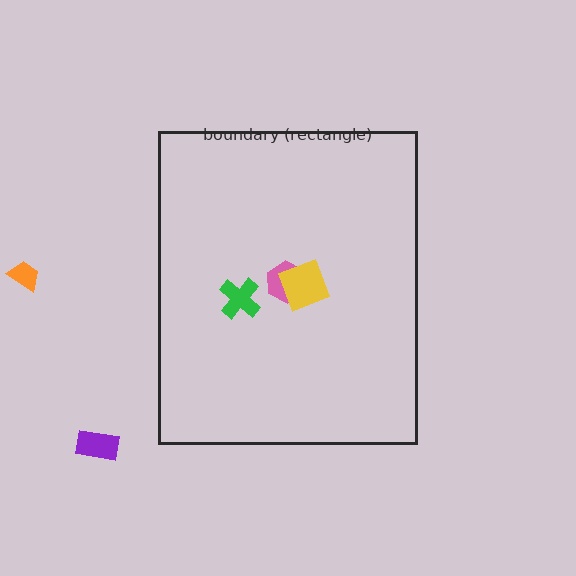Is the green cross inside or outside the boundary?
Inside.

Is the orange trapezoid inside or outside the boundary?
Outside.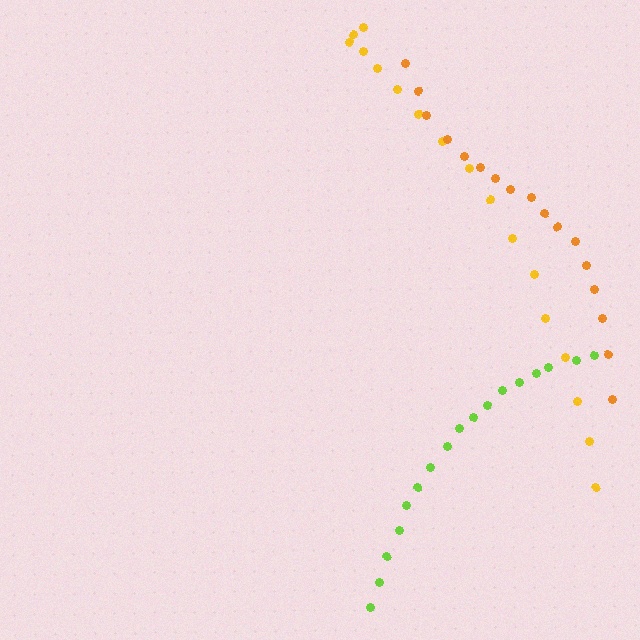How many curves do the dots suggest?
There are 3 distinct paths.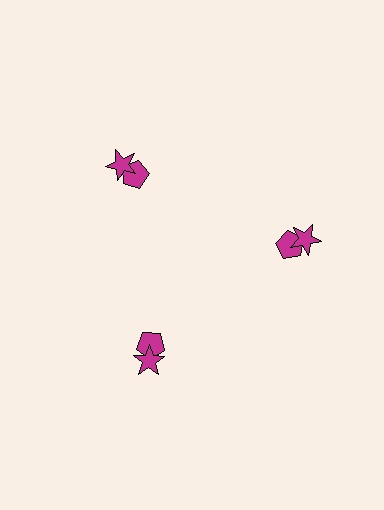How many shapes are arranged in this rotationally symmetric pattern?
There are 6 shapes, arranged in 3 groups of 2.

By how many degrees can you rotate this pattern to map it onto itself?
The pattern maps onto itself every 120 degrees of rotation.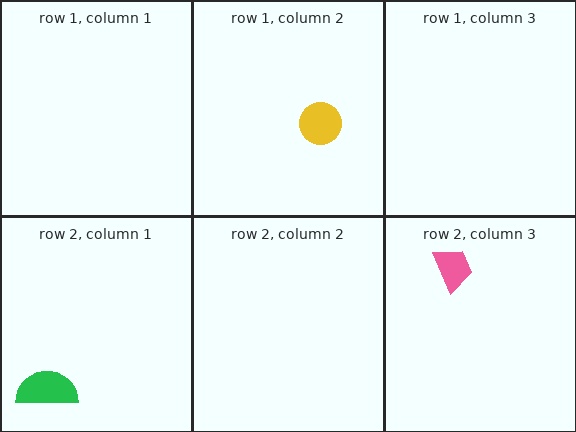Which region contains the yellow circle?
The row 1, column 2 region.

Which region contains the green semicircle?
The row 2, column 1 region.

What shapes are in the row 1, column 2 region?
The yellow circle.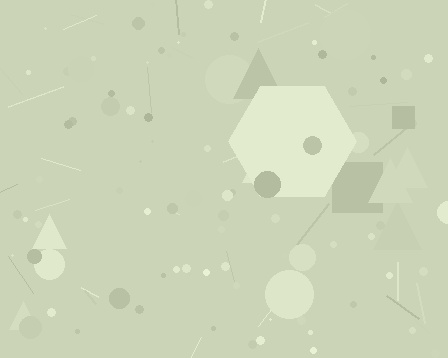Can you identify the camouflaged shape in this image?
The camouflaged shape is a hexagon.